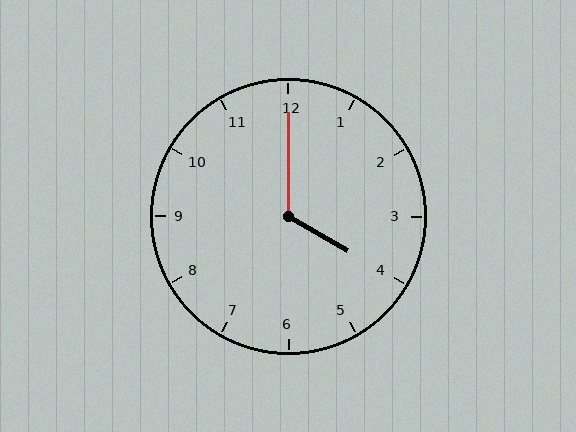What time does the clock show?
4:00.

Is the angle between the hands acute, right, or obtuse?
It is obtuse.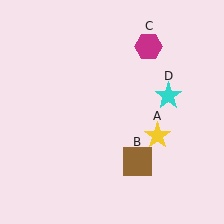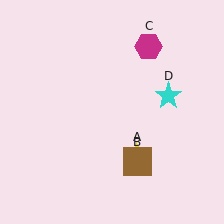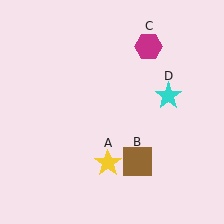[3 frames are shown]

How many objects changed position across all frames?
1 object changed position: yellow star (object A).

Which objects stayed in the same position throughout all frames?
Brown square (object B) and magenta hexagon (object C) and cyan star (object D) remained stationary.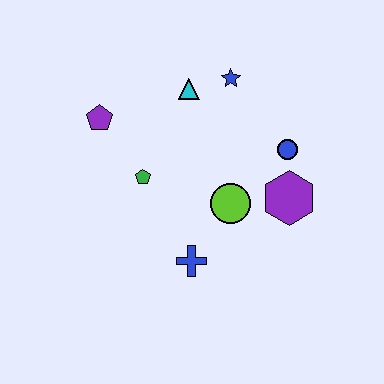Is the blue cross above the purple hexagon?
No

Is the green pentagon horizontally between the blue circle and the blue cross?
No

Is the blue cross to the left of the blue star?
Yes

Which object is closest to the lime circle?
The purple hexagon is closest to the lime circle.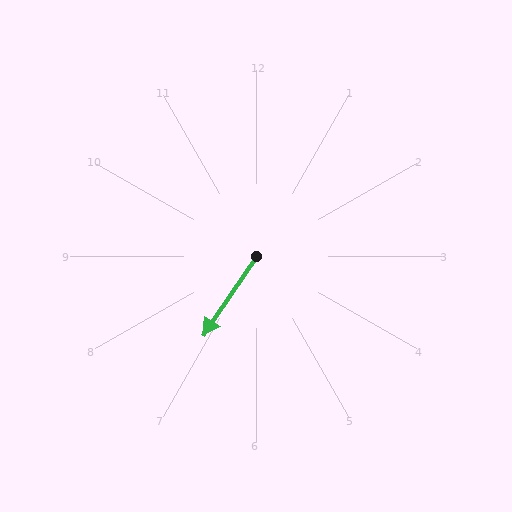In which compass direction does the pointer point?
Southwest.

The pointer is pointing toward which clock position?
Roughly 7 o'clock.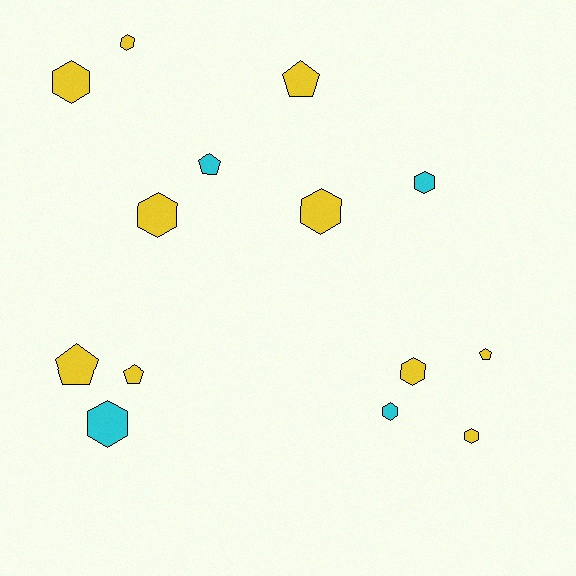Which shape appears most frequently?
Hexagon, with 9 objects.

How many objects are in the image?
There are 14 objects.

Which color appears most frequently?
Yellow, with 10 objects.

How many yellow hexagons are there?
There are 6 yellow hexagons.